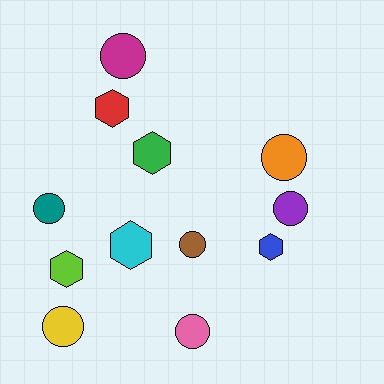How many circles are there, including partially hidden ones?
There are 7 circles.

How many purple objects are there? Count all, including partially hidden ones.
There is 1 purple object.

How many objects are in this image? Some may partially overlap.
There are 12 objects.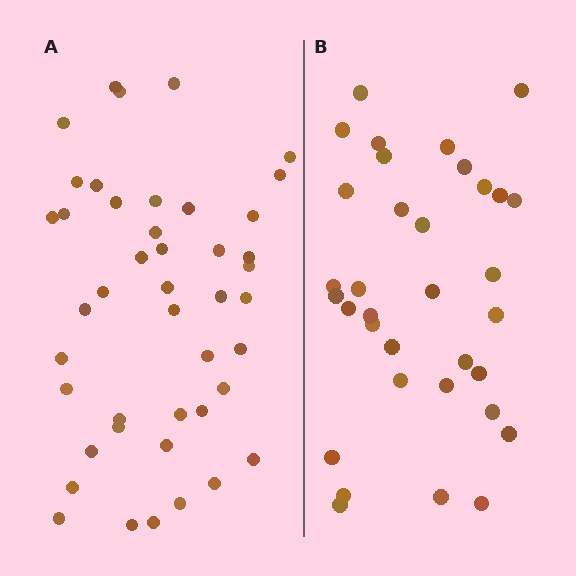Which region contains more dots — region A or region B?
Region A (the left region) has more dots.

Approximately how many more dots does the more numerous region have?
Region A has roughly 10 or so more dots than region B.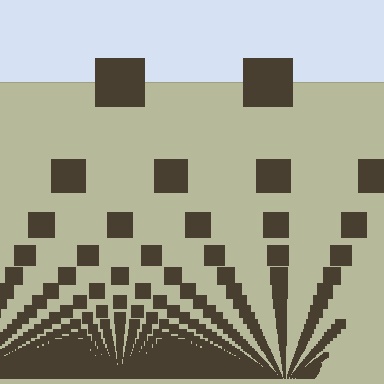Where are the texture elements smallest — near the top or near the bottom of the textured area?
Near the bottom.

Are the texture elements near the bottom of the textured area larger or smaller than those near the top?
Smaller. The gradient is inverted — elements near the bottom are smaller and denser.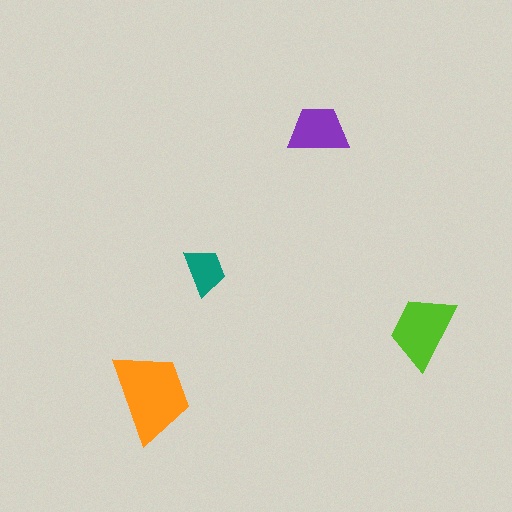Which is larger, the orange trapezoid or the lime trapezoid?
The orange one.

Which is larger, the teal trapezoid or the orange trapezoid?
The orange one.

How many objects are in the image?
There are 4 objects in the image.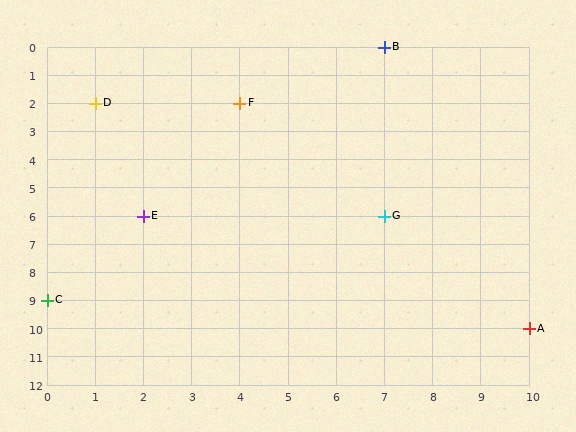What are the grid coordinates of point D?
Point D is at grid coordinates (1, 2).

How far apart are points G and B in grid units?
Points G and B are 6 rows apart.